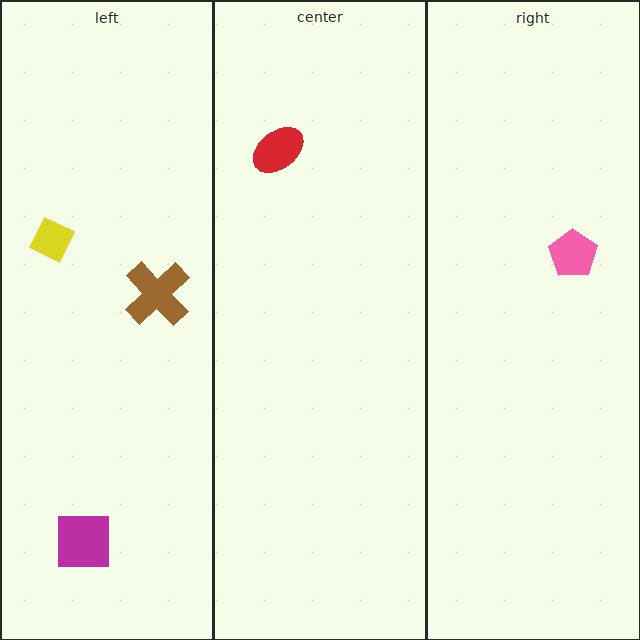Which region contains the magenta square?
The left region.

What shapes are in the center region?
The red ellipse.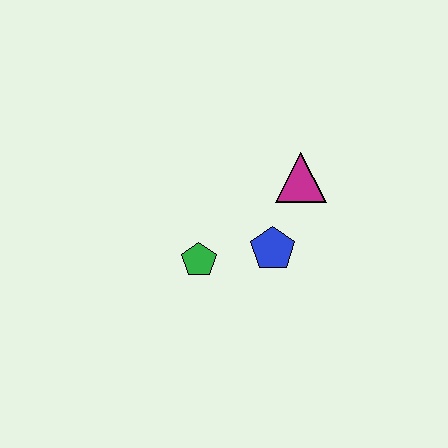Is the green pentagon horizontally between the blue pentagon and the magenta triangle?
No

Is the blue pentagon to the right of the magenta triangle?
No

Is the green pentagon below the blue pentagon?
Yes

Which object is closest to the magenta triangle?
The blue pentagon is closest to the magenta triangle.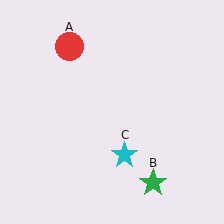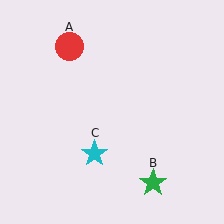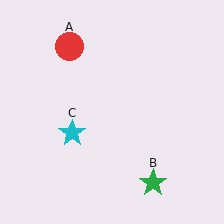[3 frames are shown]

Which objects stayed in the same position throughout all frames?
Red circle (object A) and green star (object B) remained stationary.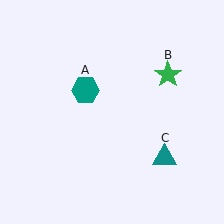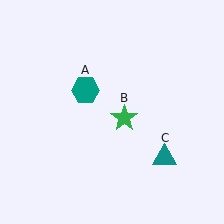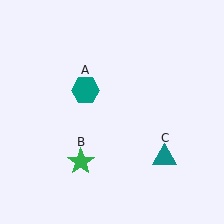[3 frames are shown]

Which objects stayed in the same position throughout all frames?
Teal hexagon (object A) and teal triangle (object C) remained stationary.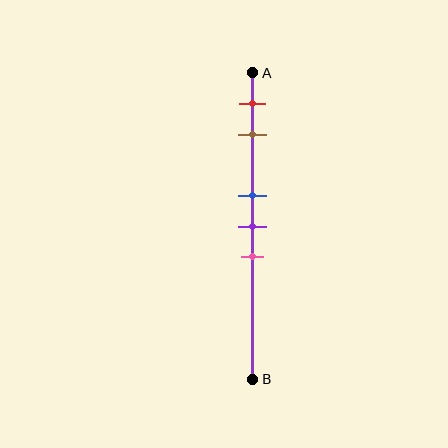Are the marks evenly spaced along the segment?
No, the marks are not evenly spaced.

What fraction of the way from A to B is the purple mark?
The purple mark is approximately 50% (0.5) of the way from A to B.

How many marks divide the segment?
There are 5 marks dividing the segment.